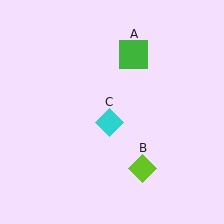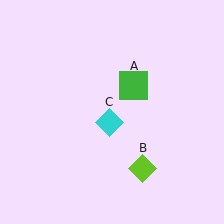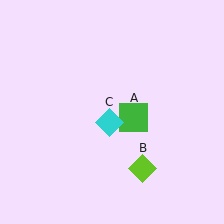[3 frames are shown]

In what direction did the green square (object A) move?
The green square (object A) moved down.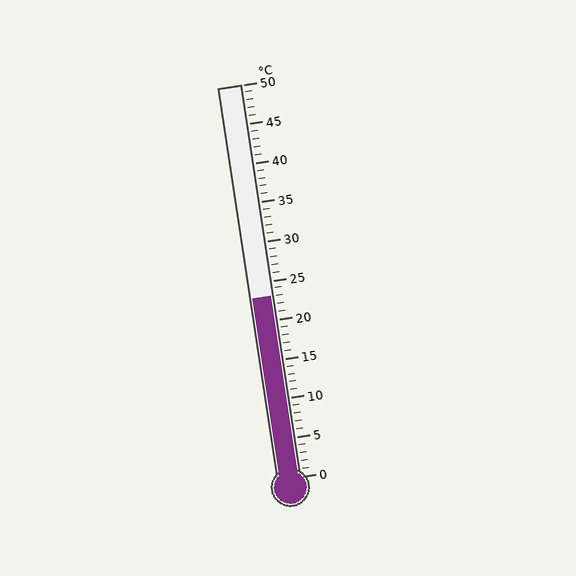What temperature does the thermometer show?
The thermometer shows approximately 23°C.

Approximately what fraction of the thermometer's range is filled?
The thermometer is filled to approximately 45% of its range.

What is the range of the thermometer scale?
The thermometer scale ranges from 0°C to 50°C.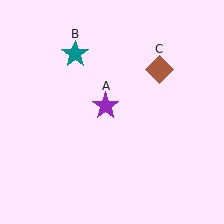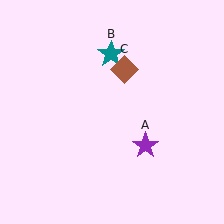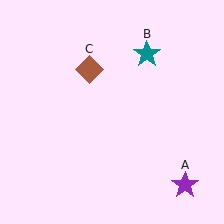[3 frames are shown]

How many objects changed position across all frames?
3 objects changed position: purple star (object A), teal star (object B), brown diamond (object C).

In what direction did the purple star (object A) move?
The purple star (object A) moved down and to the right.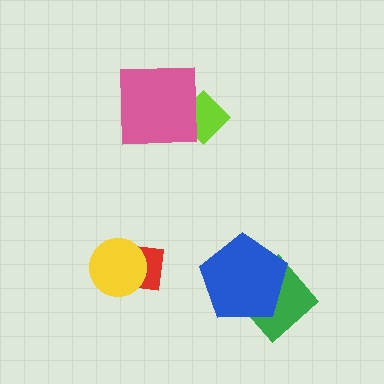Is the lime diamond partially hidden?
Yes, it is partially covered by another shape.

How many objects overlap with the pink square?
1 object overlaps with the pink square.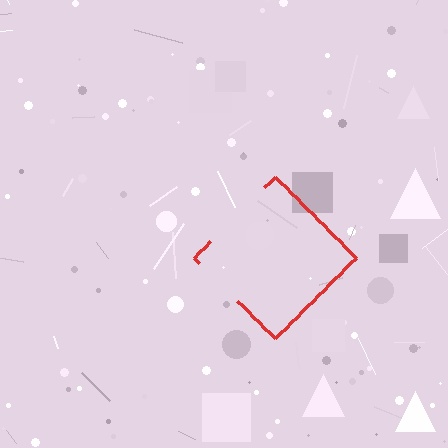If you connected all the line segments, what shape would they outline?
They would outline a diamond.